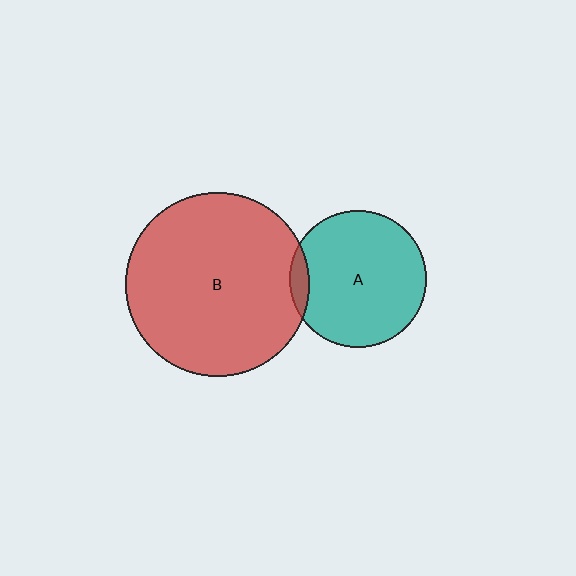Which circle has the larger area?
Circle B (red).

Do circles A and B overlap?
Yes.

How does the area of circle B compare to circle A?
Approximately 1.8 times.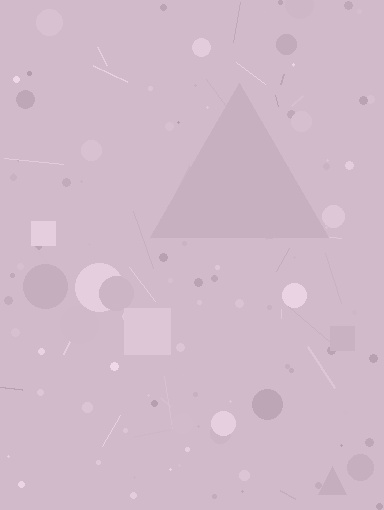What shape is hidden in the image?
A triangle is hidden in the image.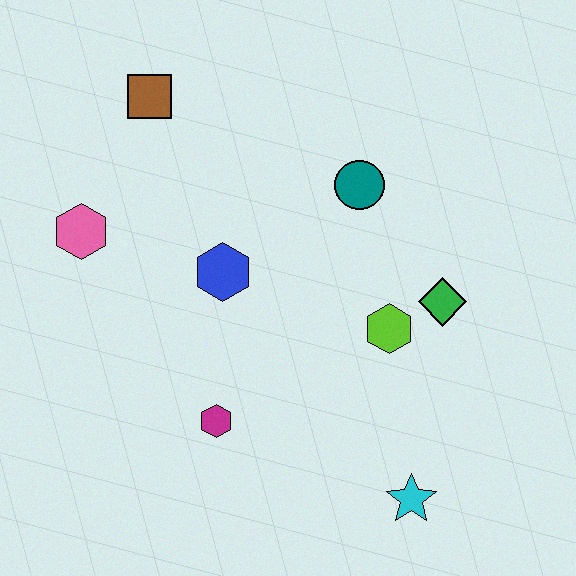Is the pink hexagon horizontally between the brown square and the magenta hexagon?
No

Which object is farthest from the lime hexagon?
The brown square is farthest from the lime hexagon.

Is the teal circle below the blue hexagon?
No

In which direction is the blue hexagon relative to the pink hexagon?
The blue hexagon is to the right of the pink hexagon.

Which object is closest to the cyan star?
The lime hexagon is closest to the cyan star.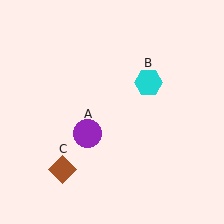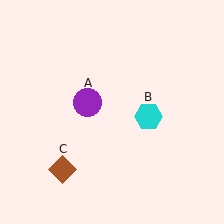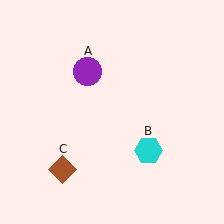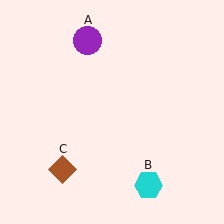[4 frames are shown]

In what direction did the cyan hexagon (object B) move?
The cyan hexagon (object B) moved down.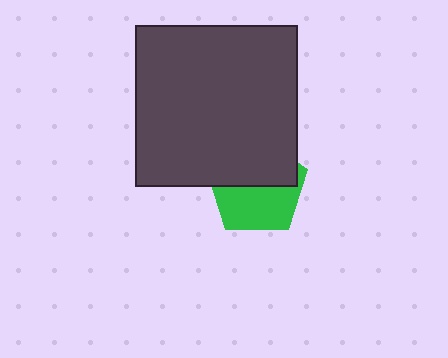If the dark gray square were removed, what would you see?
You would see the complete green pentagon.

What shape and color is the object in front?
The object in front is a dark gray square.